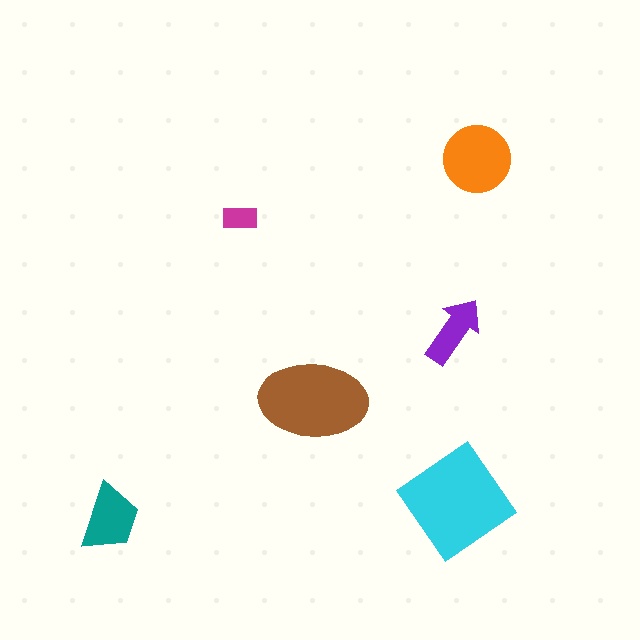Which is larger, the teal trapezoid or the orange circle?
The orange circle.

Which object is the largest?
The cyan diamond.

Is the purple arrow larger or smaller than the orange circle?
Smaller.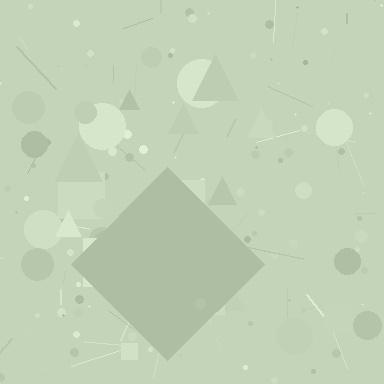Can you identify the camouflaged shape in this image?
The camouflaged shape is a diamond.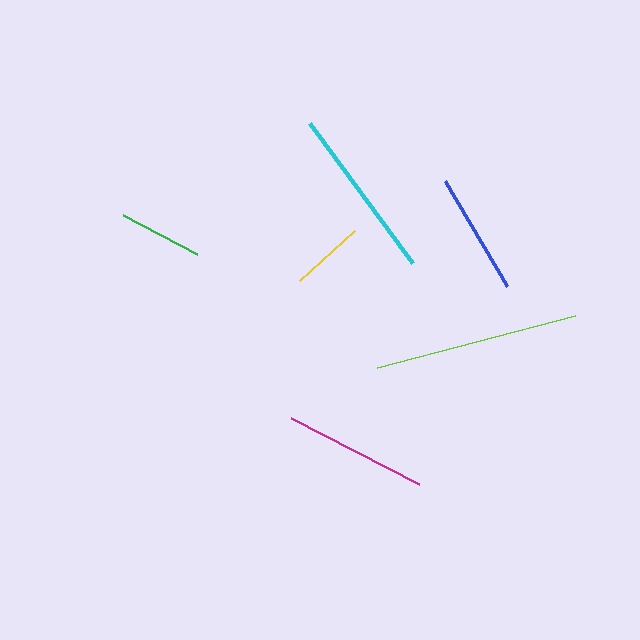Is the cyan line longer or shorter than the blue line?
The cyan line is longer than the blue line.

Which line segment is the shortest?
The yellow line is the shortest at approximately 74 pixels.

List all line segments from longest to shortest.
From longest to shortest: lime, cyan, magenta, blue, green, yellow.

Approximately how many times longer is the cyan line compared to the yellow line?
The cyan line is approximately 2.3 times the length of the yellow line.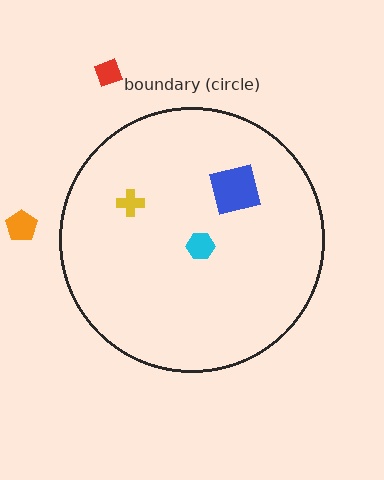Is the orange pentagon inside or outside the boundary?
Outside.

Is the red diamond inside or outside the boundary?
Outside.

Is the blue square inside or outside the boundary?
Inside.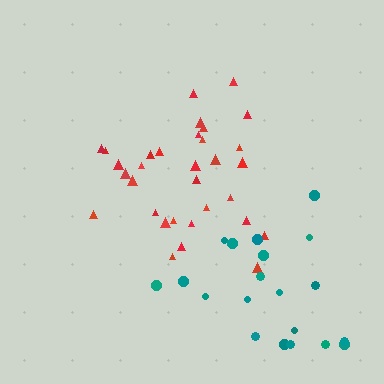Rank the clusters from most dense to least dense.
red, teal.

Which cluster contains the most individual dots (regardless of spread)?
Red (32).